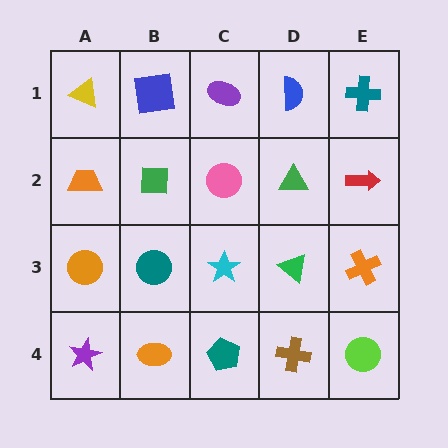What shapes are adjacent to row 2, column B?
A blue square (row 1, column B), a teal circle (row 3, column B), an orange trapezoid (row 2, column A), a pink circle (row 2, column C).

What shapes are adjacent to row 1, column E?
A red arrow (row 2, column E), a blue semicircle (row 1, column D).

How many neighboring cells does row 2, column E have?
3.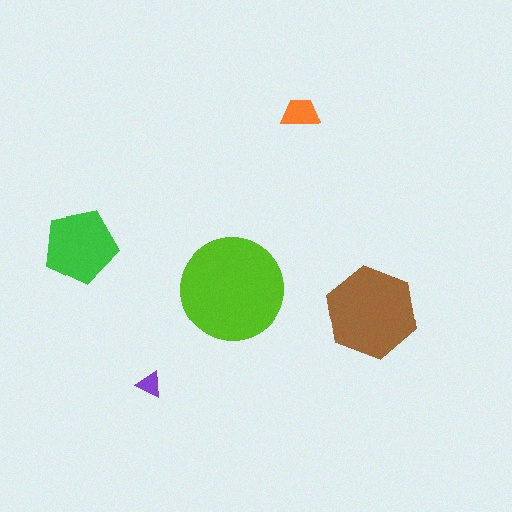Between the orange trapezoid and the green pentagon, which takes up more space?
The green pentagon.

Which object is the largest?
The lime circle.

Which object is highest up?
The orange trapezoid is topmost.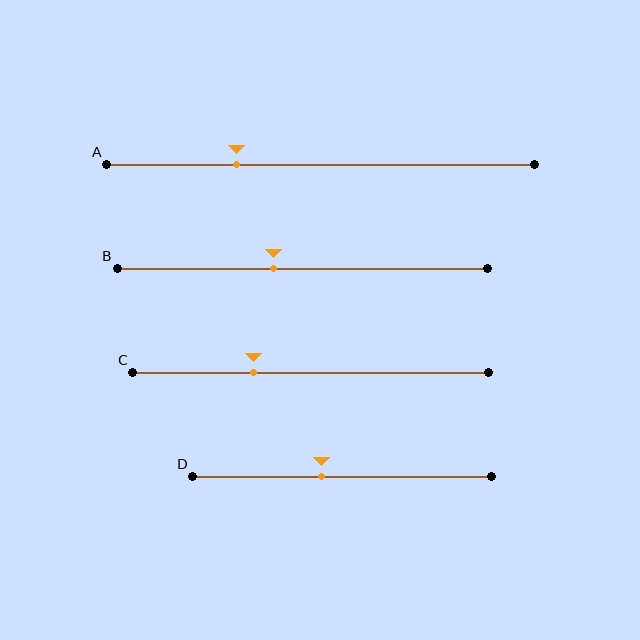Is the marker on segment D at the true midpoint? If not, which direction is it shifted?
No, the marker on segment D is shifted to the left by about 7% of the segment length.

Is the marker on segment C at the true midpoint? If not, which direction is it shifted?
No, the marker on segment C is shifted to the left by about 16% of the segment length.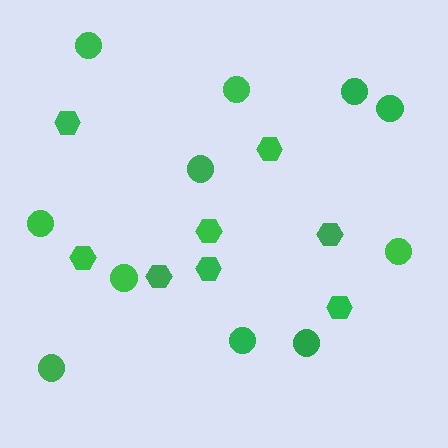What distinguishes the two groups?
There are 2 groups: one group of circles (11) and one group of hexagons (8).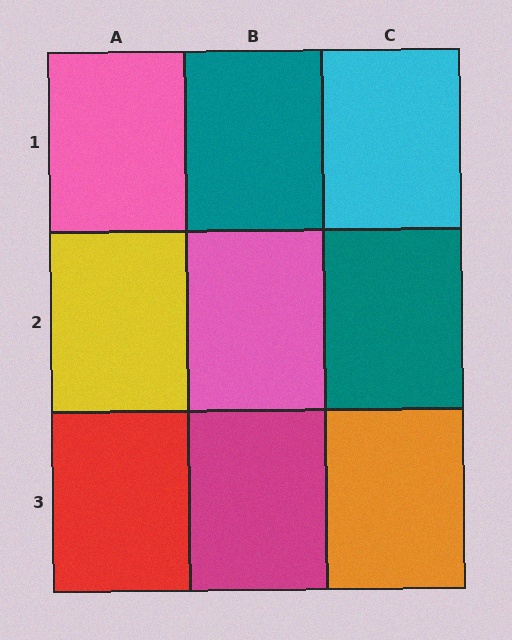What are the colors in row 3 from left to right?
Red, magenta, orange.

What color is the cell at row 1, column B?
Teal.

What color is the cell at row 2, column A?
Yellow.